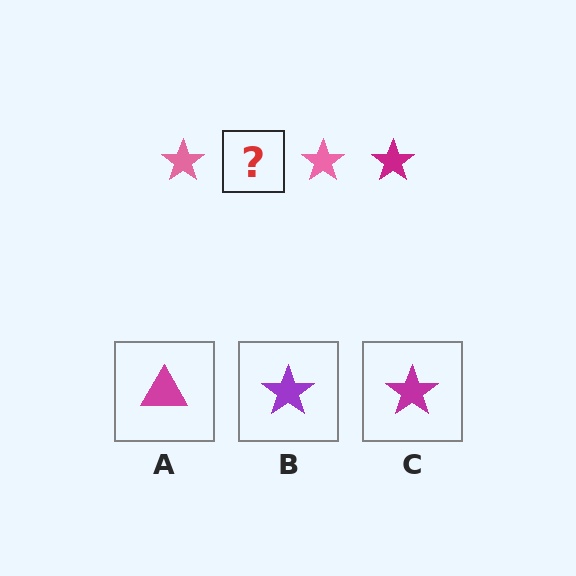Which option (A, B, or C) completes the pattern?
C.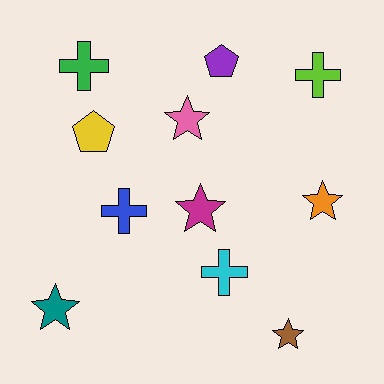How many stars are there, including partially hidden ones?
There are 5 stars.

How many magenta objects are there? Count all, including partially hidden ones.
There is 1 magenta object.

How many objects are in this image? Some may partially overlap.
There are 11 objects.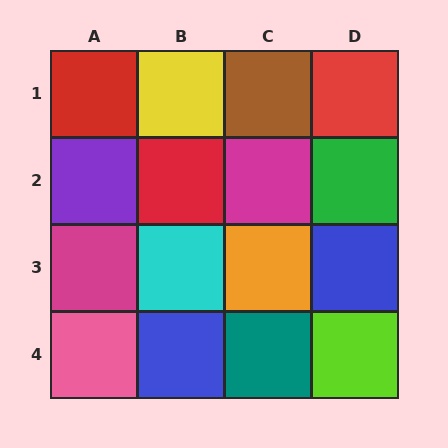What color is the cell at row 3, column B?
Cyan.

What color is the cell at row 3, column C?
Orange.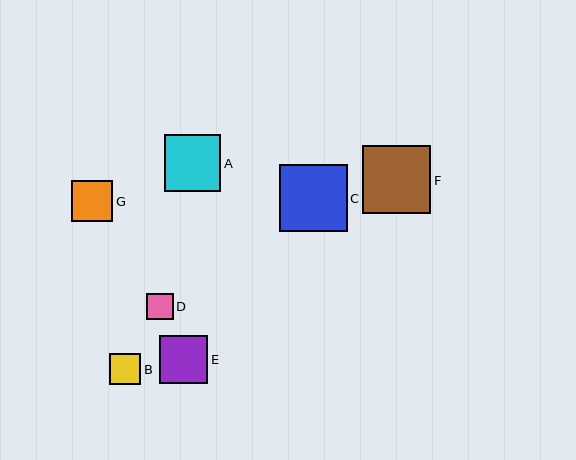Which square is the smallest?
Square D is the smallest with a size of approximately 26 pixels.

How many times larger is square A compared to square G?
Square A is approximately 1.4 times the size of square G.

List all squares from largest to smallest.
From largest to smallest: F, C, A, E, G, B, D.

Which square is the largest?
Square F is the largest with a size of approximately 68 pixels.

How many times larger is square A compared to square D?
Square A is approximately 2.1 times the size of square D.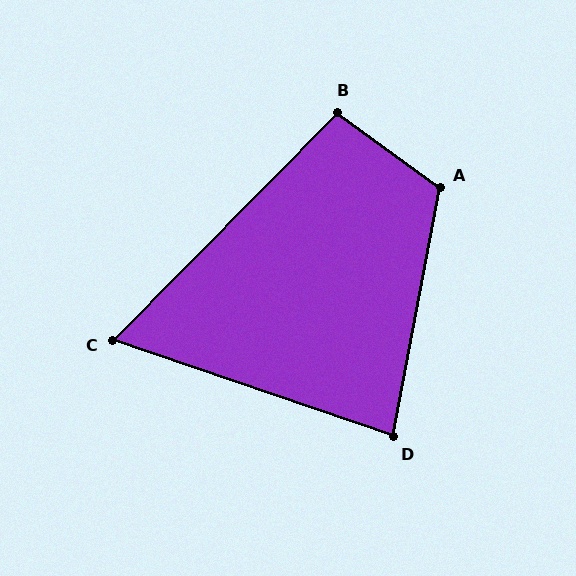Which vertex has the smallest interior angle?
C, at approximately 64 degrees.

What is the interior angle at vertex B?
Approximately 98 degrees (obtuse).